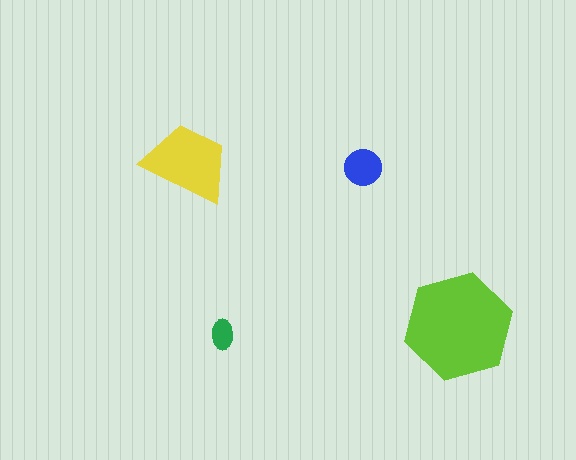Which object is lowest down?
The green ellipse is bottommost.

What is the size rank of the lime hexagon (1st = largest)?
1st.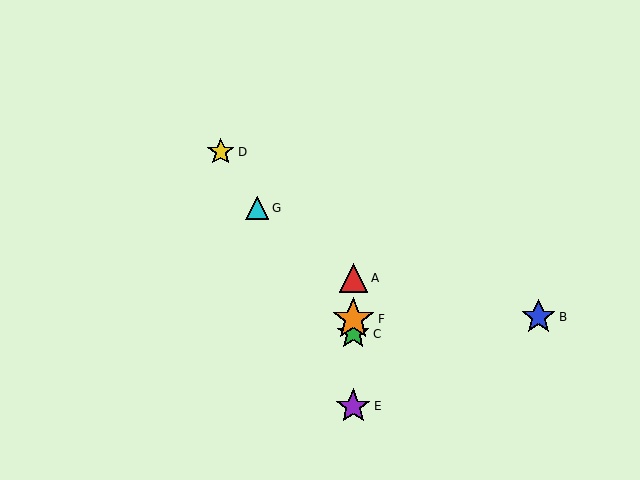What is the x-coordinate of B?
Object B is at x≈538.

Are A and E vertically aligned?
Yes, both are at x≈353.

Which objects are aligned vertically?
Objects A, C, E, F are aligned vertically.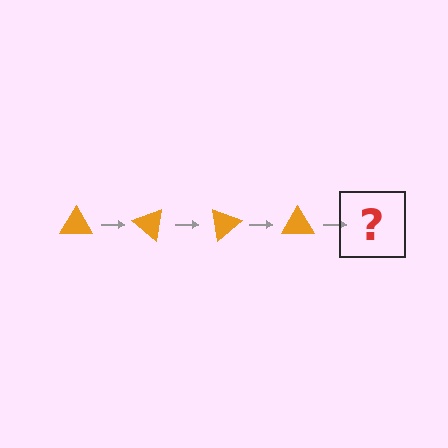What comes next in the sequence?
The next element should be an orange triangle rotated 160 degrees.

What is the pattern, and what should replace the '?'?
The pattern is that the triangle rotates 40 degrees each step. The '?' should be an orange triangle rotated 160 degrees.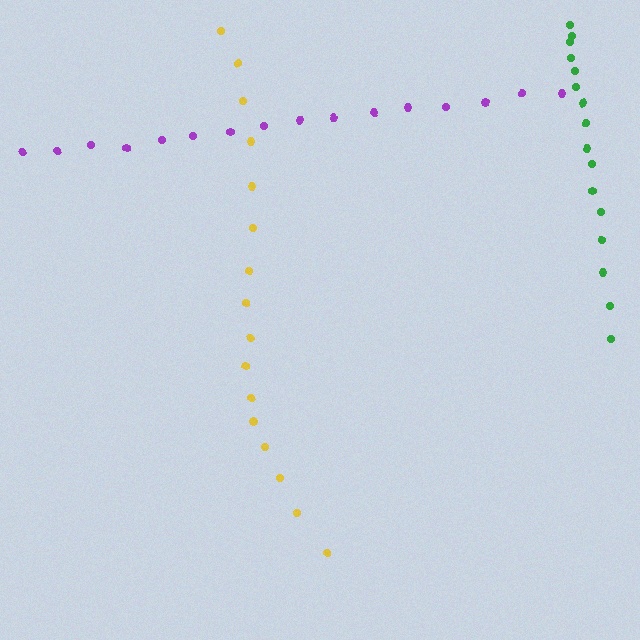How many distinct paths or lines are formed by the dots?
There are 3 distinct paths.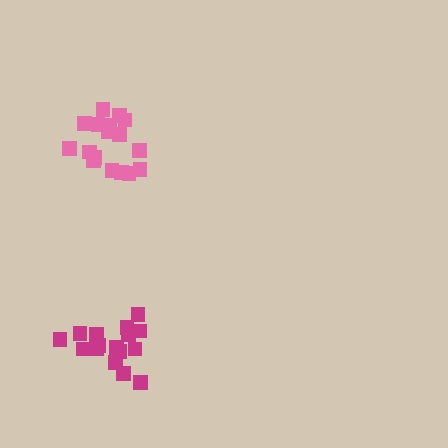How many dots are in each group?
Group 1: 17 dots, Group 2: 17 dots (34 total).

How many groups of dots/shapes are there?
There are 2 groups.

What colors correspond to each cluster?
The clusters are colored: magenta, pink.